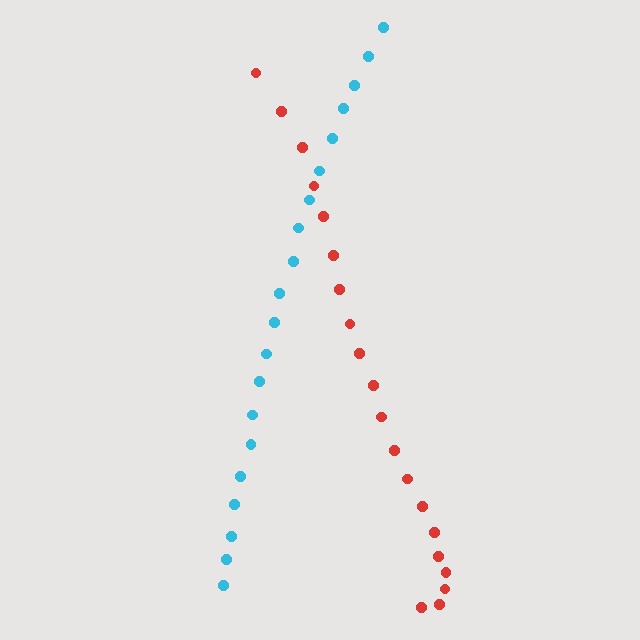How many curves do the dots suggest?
There are 2 distinct paths.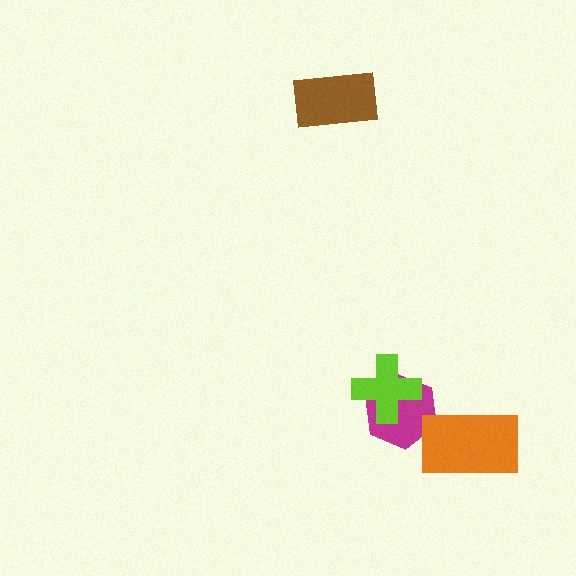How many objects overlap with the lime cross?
1 object overlaps with the lime cross.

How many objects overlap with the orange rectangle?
1 object overlaps with the orange rectangle.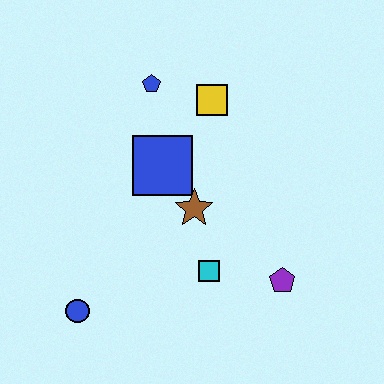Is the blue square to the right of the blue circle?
Yes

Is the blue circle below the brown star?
Yes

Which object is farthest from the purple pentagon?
The blue pentagon is farthest from the purple pentagon.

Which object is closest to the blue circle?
The cyan square is closest to the blue circle.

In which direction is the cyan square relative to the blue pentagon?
The cyan square is below the blue pentagon.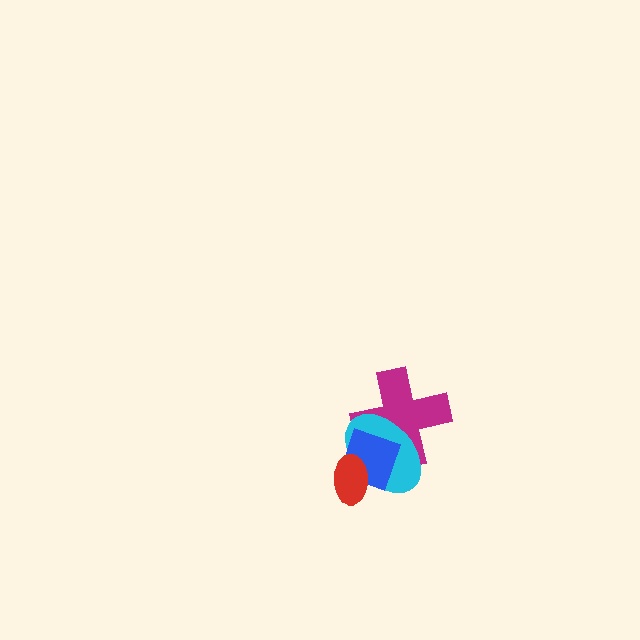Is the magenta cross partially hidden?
Yes, it is partially covered by another shape.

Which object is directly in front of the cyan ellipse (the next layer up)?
The blue diamond is directly in front of the cyan ellipse.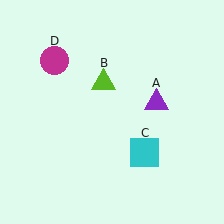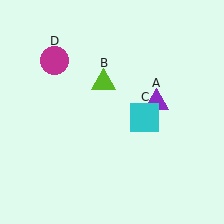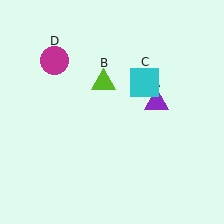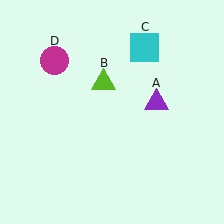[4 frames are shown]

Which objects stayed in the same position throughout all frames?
Purple triangle (object A) and lime triangle (object B) and magenta circle (object D) remained stationary.